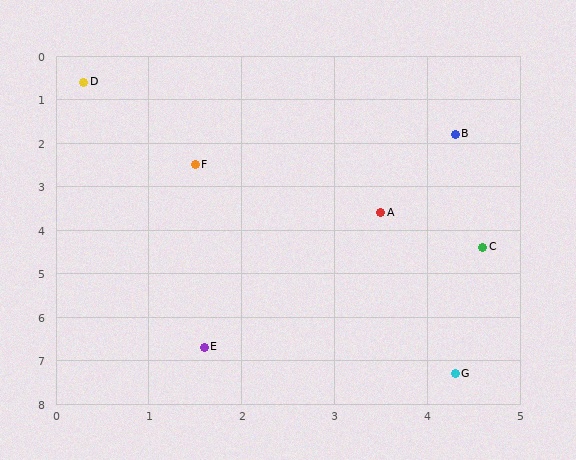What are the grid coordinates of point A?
Point A is at approximately (3.5, 3.6).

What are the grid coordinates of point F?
Point F is at approximately (1.5, 2.5).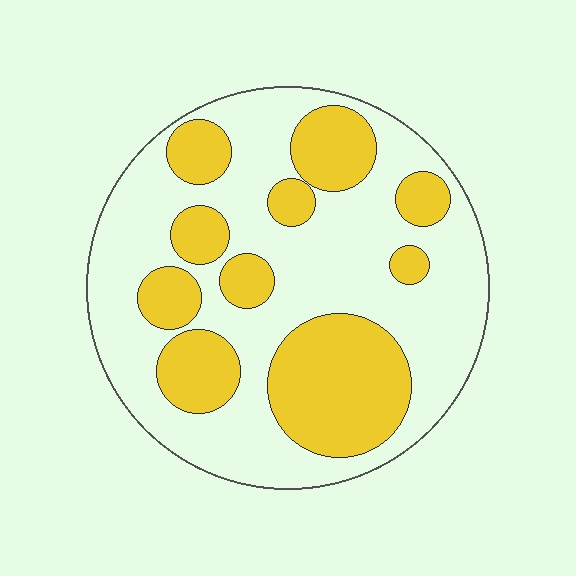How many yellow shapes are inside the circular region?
10.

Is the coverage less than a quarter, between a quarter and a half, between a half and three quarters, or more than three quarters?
Between a quarter and a half.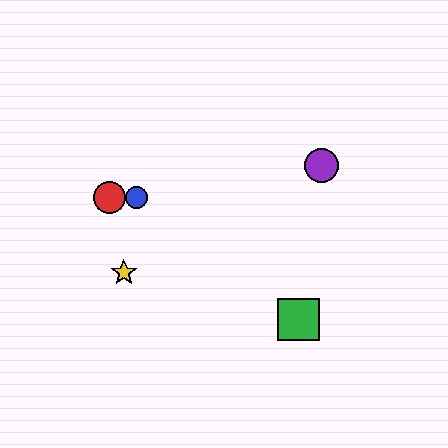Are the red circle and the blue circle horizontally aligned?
Yes, both are at y≈198.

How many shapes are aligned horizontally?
2 shapes (the red circle, the blue circle) are aligned horizontally.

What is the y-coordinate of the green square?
The green square is at y≈319.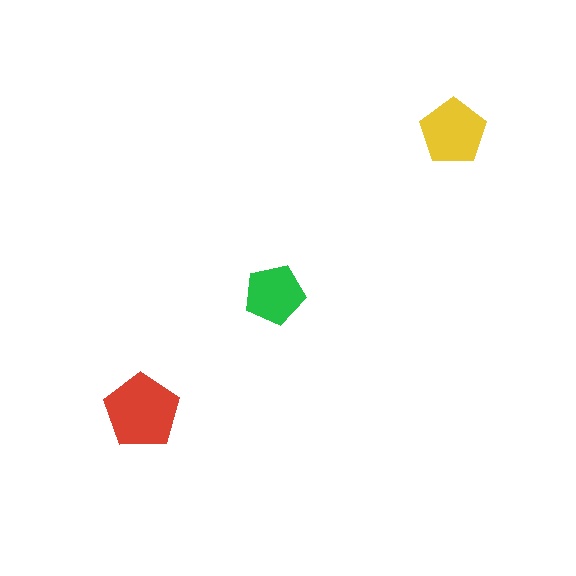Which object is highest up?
The yellow pentagon is topmost.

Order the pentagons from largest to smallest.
the red one, the yellow one, the green one.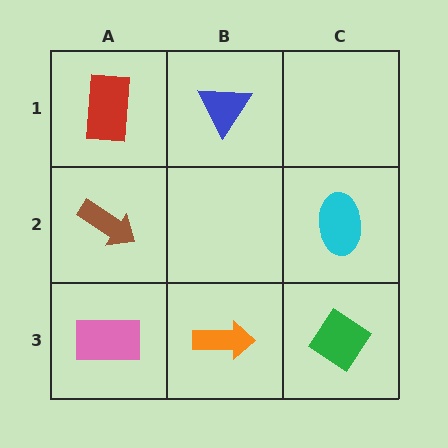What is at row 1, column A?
A red rectangle.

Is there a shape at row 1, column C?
No, that cell is empty.